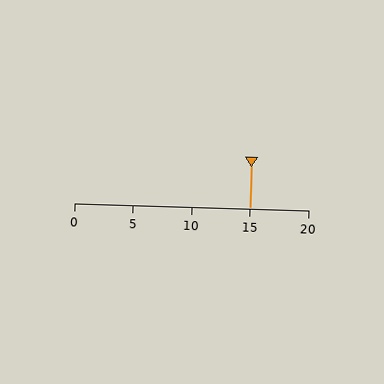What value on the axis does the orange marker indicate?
The marker indicates approximately 15.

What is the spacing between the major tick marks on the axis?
The major ticks are spaced 5 apart.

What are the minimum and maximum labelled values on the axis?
The axis runs from 0 to 20.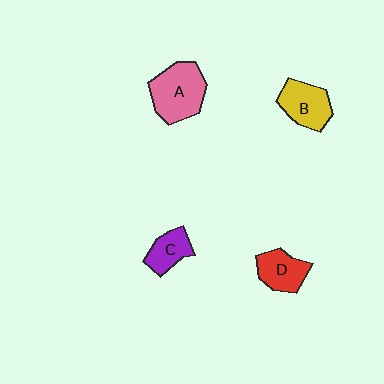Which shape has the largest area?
Shape A (pink).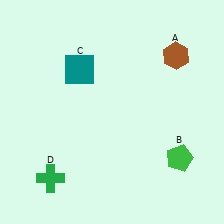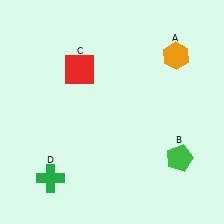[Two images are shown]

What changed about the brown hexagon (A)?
In Image 1, A is brown. In Image 2, it changed to orange.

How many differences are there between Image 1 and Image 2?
There are 2 differences between the two images.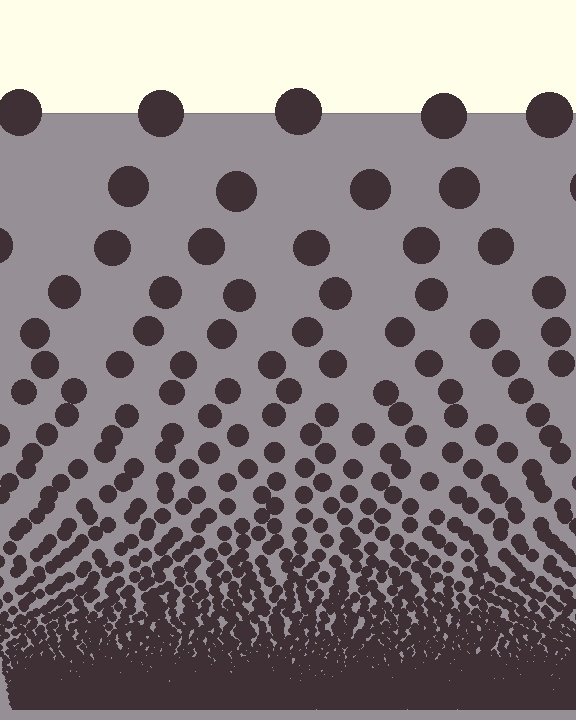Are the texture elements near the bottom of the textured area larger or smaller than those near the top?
Smaller. The gradient is inverted — elements near the bottom are smaller and denser.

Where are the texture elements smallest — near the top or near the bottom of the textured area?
Near the bottom.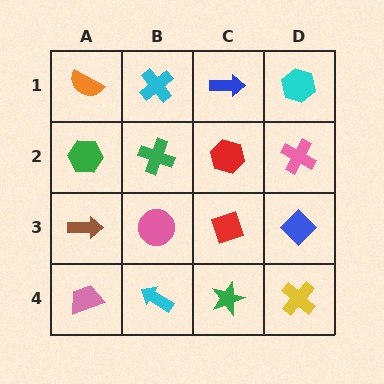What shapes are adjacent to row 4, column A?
A brown arrow (row 3, column A), a cyan arrow (row 4, column B).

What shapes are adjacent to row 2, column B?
A cyan cross (row 1, column B), a pink circle (row 3, column B), a green hexagon (row 2, column A), a red hexagon (row 2, column C).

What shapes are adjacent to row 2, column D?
A cyan hexagon (row 1, column D), a blue diamond (row 3, column D), a red hexagon (row 2, column C).